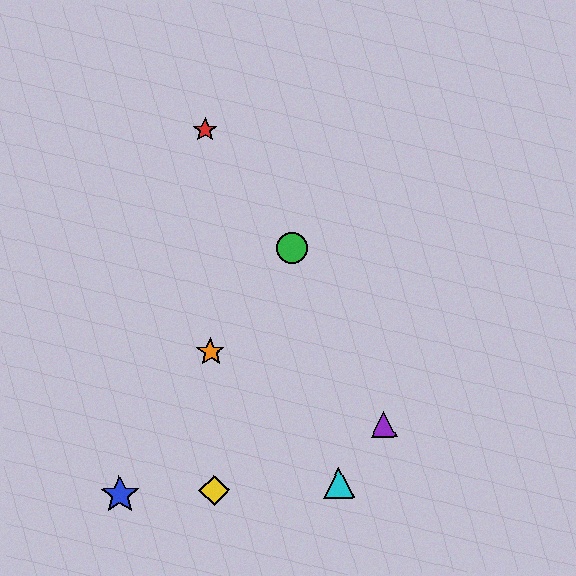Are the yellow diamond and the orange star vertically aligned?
Yes, both are at x≈214.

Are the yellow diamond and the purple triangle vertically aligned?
No, the yellow diamond is at x≈214 and the purple triangle is at x≈384.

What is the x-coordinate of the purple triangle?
The purple triangle is at x≈384.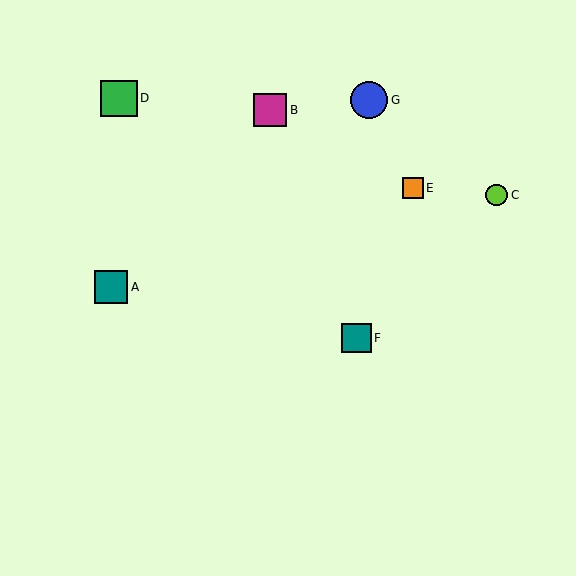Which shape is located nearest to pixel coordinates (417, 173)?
The orange square (labeled E) at (413, 188) is nearest to that location.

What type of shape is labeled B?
Shape B is a magenta square.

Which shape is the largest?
The blue circle (labeled G) is the largest.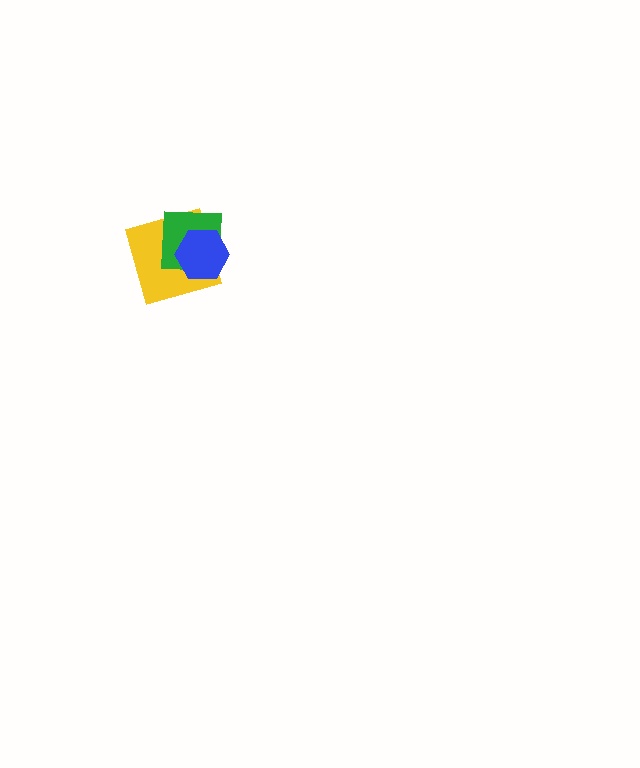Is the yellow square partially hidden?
Yes, it is partially covered by another shape.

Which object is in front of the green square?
The blue hexagon is in front of the green square.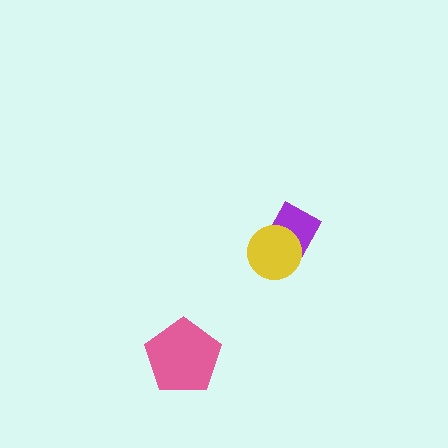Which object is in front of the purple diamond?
The yellow circle is in front of the purple diamond.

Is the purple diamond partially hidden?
Yes, it is partially covered by another shape.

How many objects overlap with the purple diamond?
1 object overlaps with the purple diamond.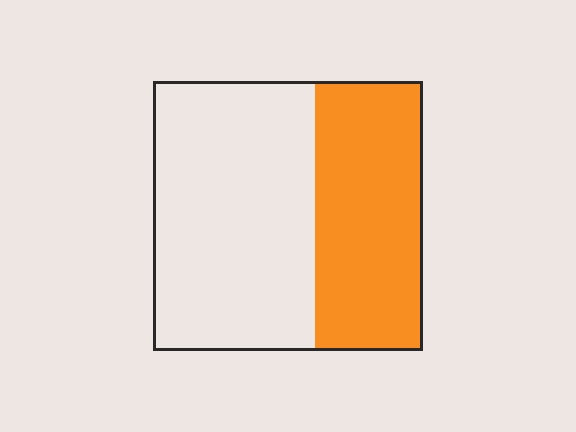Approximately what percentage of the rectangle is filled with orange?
Approximately 40%.